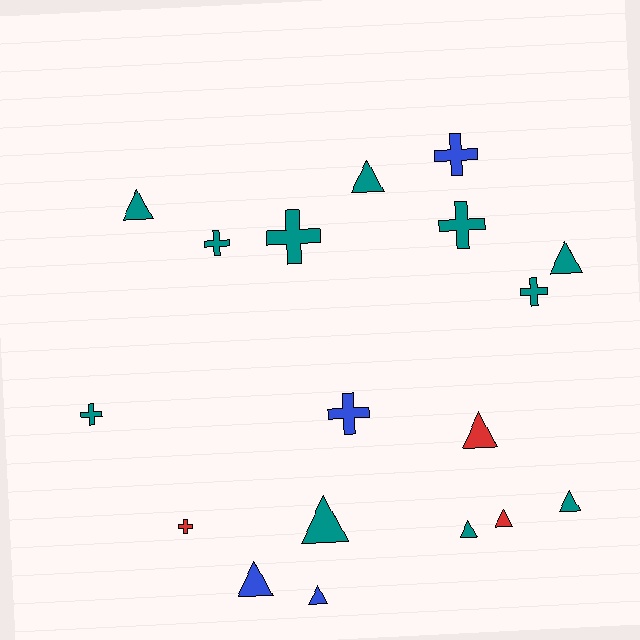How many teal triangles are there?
There are 6 teal triangles.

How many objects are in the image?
There are 18 objects.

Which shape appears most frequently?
Triangle, with 10 objects.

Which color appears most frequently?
Teal, with 11 objects.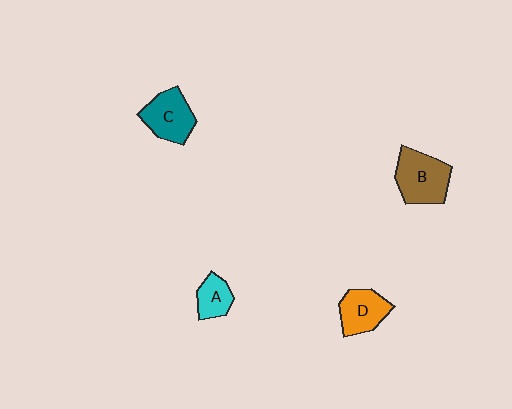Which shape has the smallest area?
Shape A (cyan).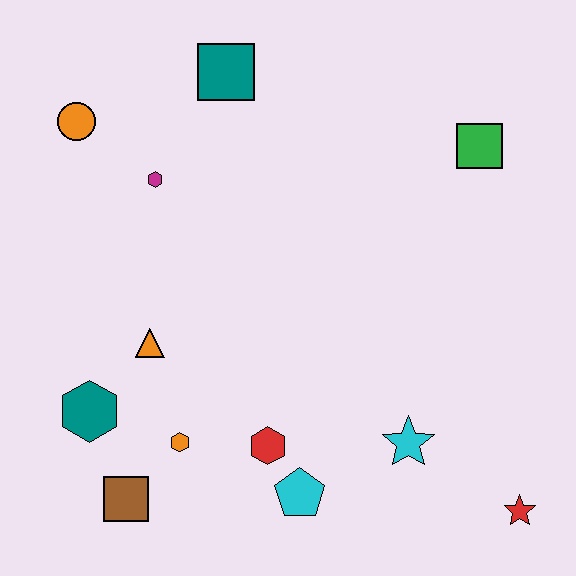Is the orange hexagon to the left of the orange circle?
No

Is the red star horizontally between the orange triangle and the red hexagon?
No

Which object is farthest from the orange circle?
The red star is farthest from the orange circle.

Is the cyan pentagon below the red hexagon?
Yes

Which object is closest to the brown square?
The orange hexagon is closest to the brown square.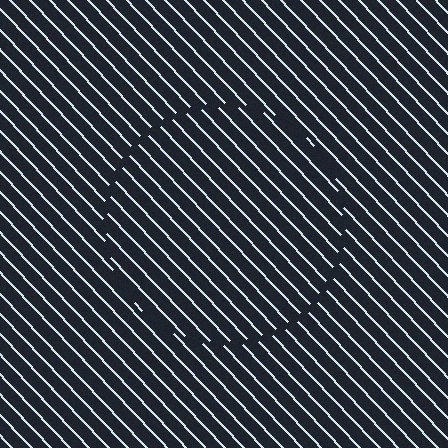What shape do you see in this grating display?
An illusory circle. The interior of the shape contains the same grating, shifted by half a period — the contour is defined by the phase discontinuity where line-ends from the inner and outer gratings abut.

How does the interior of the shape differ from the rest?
The interior of the shape contains the same grating, shifted by half a period — the contour is defined by the phase discontinuity where line-ends from the inner and outer gratings abut.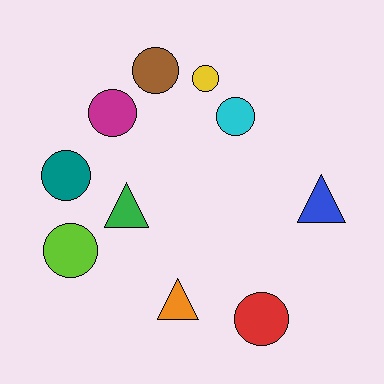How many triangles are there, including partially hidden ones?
There are 3 triangles.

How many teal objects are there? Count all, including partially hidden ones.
There is 1 teal object.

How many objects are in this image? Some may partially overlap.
There are 10 objects.